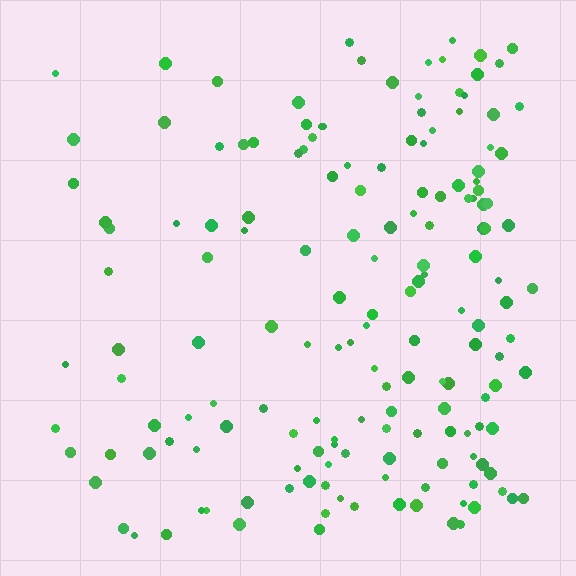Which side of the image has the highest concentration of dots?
The right.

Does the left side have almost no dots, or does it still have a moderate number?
Still a moderate number, just noticeably fewer than the right.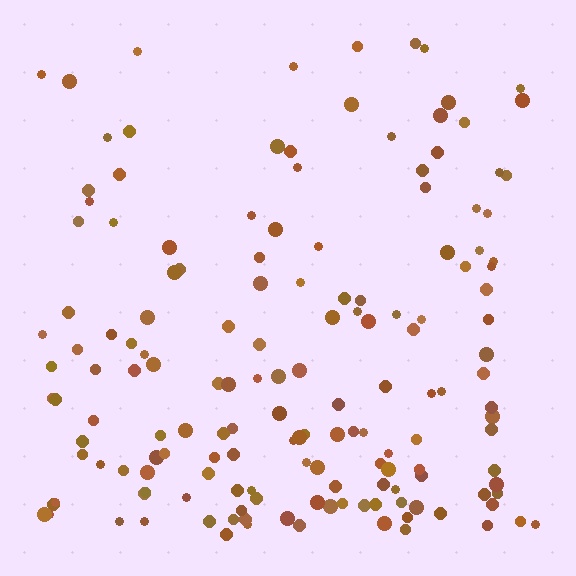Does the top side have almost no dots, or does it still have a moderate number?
Still a moderate number, just noticeably fewer than the bottom.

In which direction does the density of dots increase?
From top to bottom, with the bottom side densest.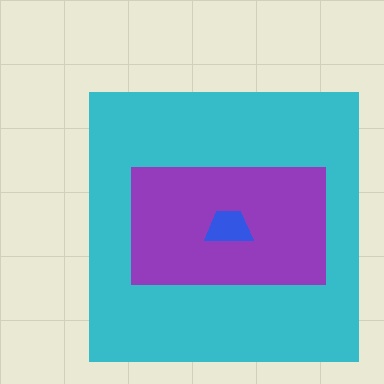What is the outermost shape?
The cyan square.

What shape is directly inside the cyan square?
The purple rectangle.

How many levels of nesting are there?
3.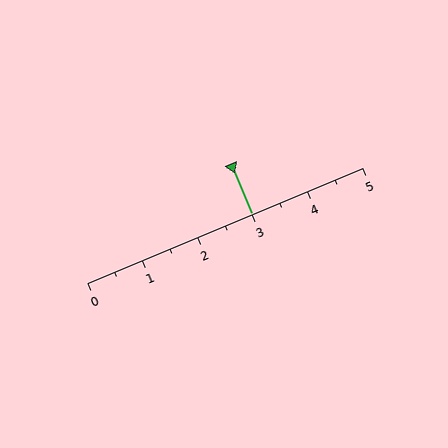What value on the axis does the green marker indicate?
The marker indicates approximately 3.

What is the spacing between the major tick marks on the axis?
The major ticks are spaced 1 apart.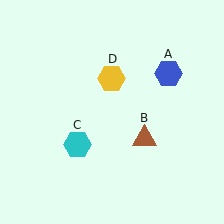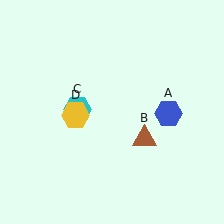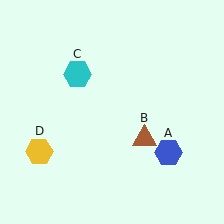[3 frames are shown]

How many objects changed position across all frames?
3 objects changed position: blue hexagon (object A), cyan hexagon (object C), yellow hexagon (object D).